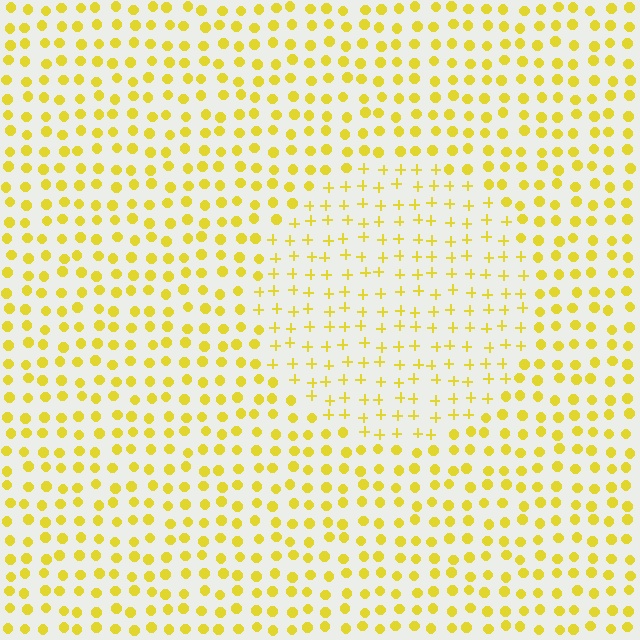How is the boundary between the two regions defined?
The boundary is defined by a change in element shape: plus signs inside vs. circles outside. All elements share the same color and spacing.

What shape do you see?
I see a circle.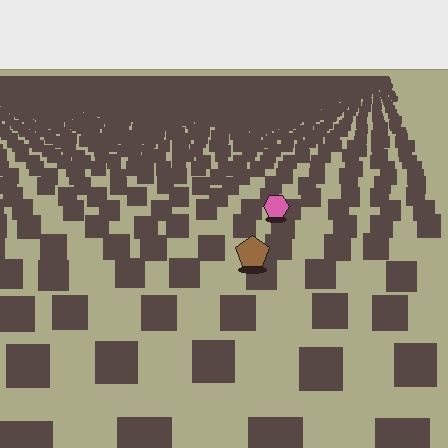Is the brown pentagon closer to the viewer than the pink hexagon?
Yes. The brown pentagon is closer — you can tell from the texture gradient: the ground texture is coarser near it.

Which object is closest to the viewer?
The brown pentagon is closest. The texture marks near it are larger and more spread out.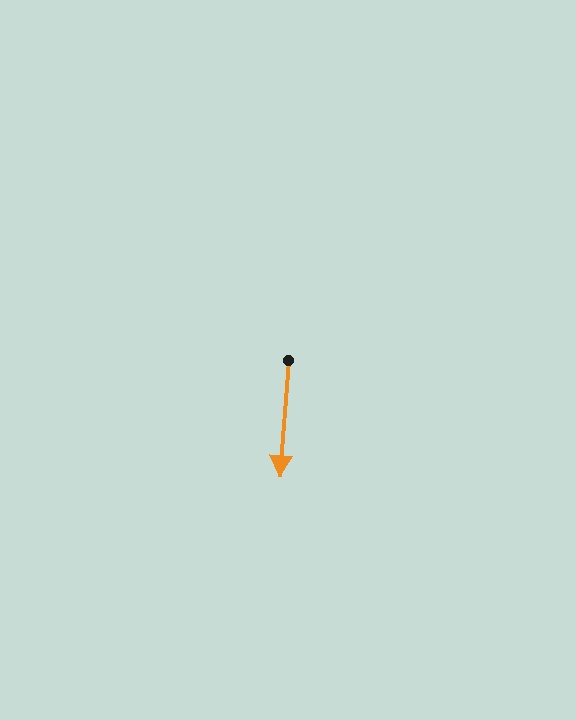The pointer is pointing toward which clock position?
Roughly 6 o'clock.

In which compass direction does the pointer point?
South.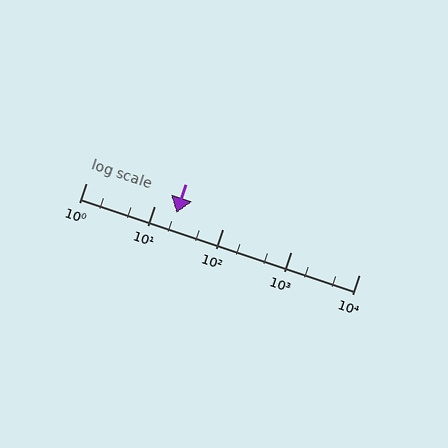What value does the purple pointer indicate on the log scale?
The pointer indicates approximately 21.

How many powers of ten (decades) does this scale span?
The scale spans 4 decades, from 1 to 10000.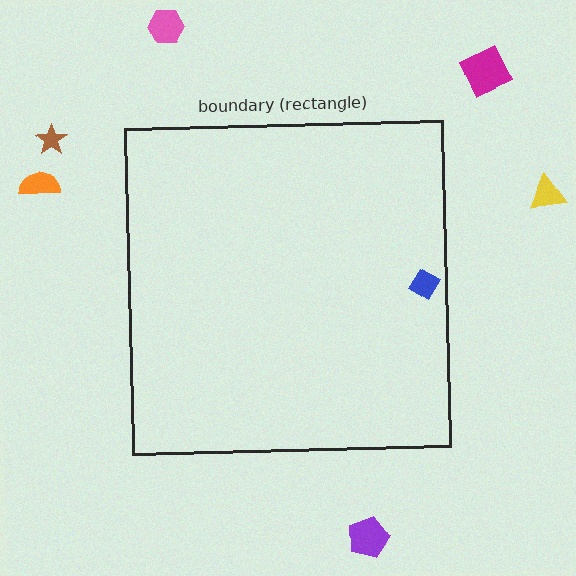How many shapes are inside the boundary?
1 inside, 6 outside.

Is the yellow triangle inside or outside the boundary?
Outside.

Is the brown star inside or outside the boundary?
Outside.